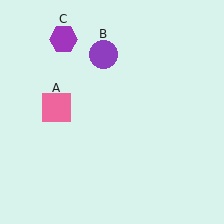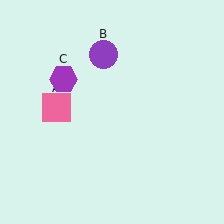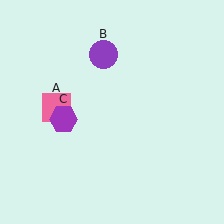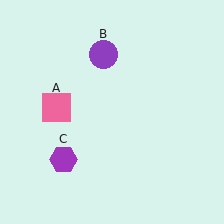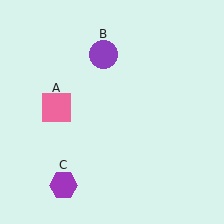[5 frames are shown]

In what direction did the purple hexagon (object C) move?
The purple hexagon (object C) moved down.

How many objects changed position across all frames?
1 object changed position: purple hexagon (object C).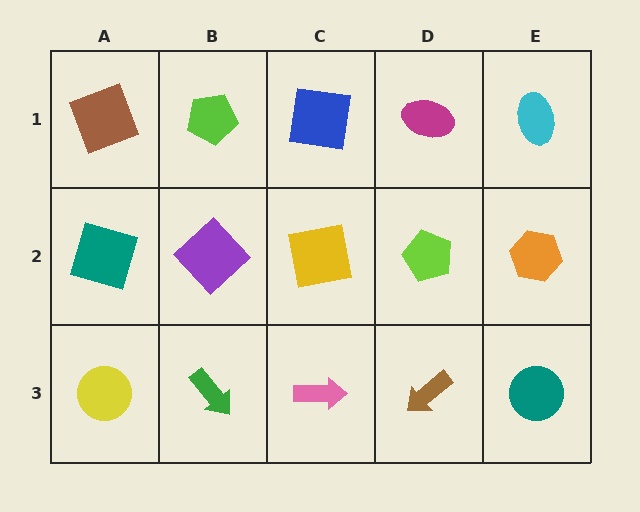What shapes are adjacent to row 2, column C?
A blue square (row 1, column C), a pink arrow (row 3, column C), a purple diamond (row 2, column B), a lime pentagon (row 2, column D).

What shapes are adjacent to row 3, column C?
A yellow square (row 2, column C), a green arrow (row 3, column B), a brown arrow (row 3, column D).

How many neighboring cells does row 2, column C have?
4.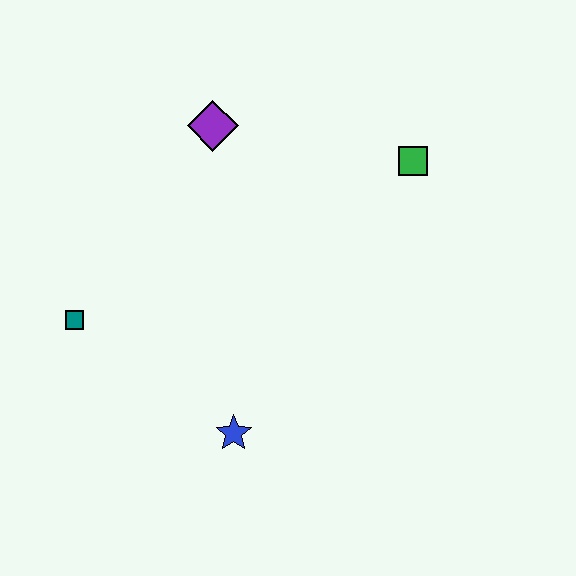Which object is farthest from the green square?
The teal square is farthest from the green square.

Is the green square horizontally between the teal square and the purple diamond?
No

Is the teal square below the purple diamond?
Yes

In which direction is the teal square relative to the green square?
The teal square is to the left of the green square.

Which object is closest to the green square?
The purple diamond is closest to the green square.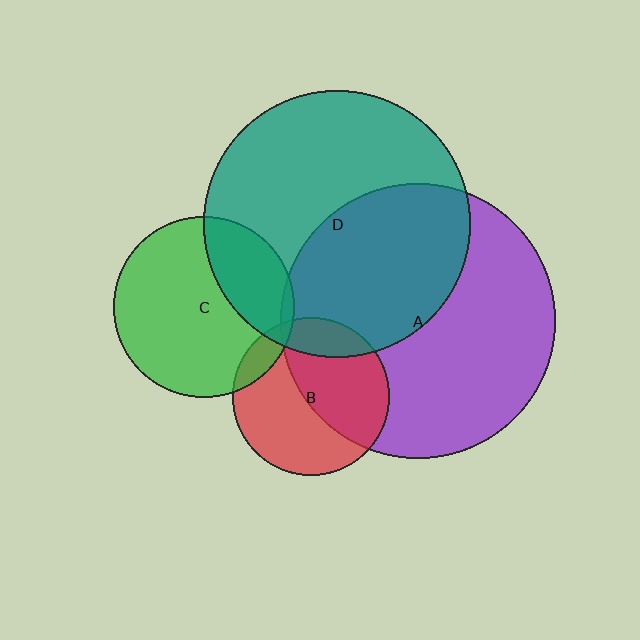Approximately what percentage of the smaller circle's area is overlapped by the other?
Approximately 5%.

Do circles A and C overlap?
Yes.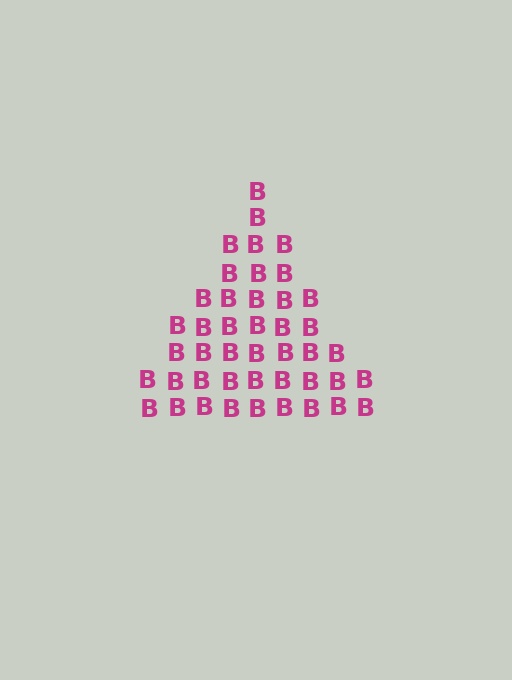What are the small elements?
The small elements are letter B's.